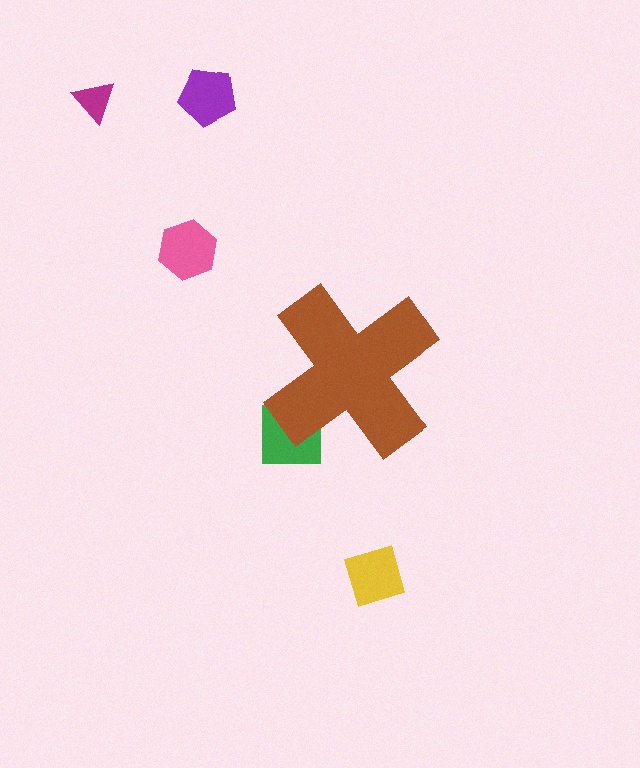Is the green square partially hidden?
Yes, the green square is partially hidden behind the brown cross.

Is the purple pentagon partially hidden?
No, the purple pentagon is fully visible.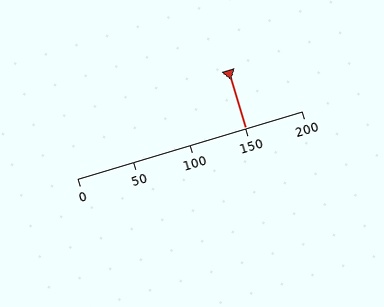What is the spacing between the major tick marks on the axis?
The major ticks are spaced 50 apart.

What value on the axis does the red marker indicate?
The marker indicates approximately 150.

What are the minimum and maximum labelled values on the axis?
The axis runs from 0 to 200.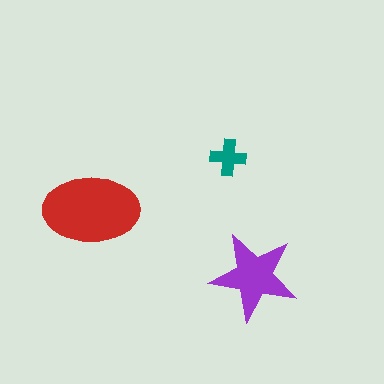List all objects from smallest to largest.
The teal cross, the purple star, the red ellipse.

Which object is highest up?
The teal cross is topmost.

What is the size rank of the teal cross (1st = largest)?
3rd.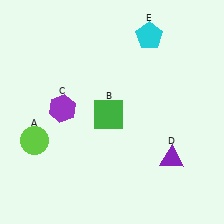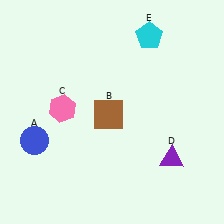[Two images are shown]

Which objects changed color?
A changed from lime to blue. B changed from green to brown. C changed from purple to pink.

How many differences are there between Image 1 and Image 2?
There are 3 differences between the two images.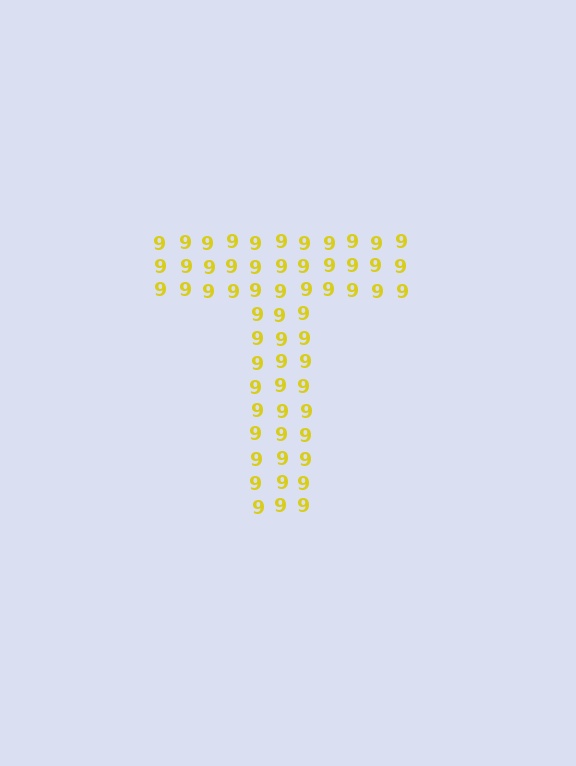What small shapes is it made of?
It is made of small digit 9's.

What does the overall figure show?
The overall figure shows the letter T.